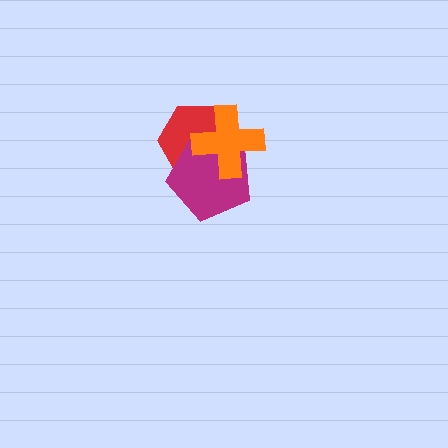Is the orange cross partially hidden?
No, no other shape covers it.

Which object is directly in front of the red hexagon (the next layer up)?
The magenta pentagon is directly in front of the red hexagon.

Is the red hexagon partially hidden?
Yes, it is partially covered by another shape.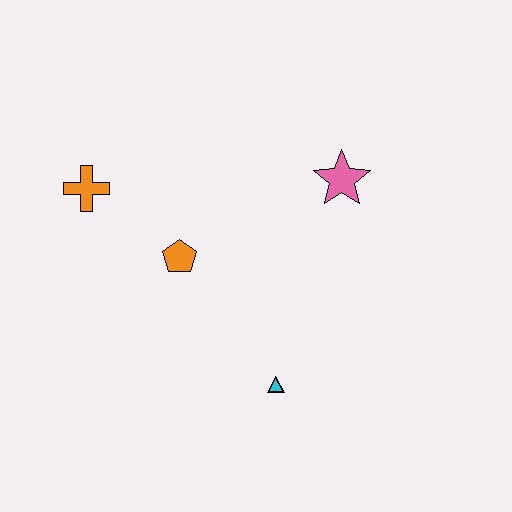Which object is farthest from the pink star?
The orange cross is farthest from the pink star.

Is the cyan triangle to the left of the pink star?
Yes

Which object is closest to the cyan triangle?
The orange pentagon is closest to the cyan triangle.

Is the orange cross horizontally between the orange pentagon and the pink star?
No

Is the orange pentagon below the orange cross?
Yes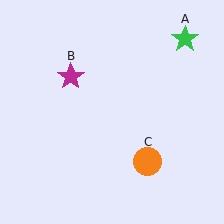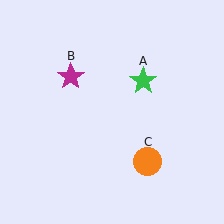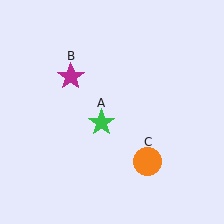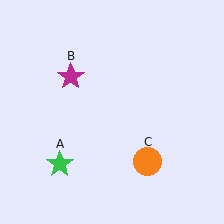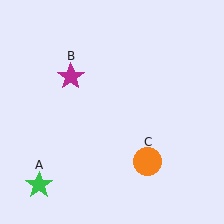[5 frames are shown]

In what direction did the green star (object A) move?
The green star (object A) moved down and to the left.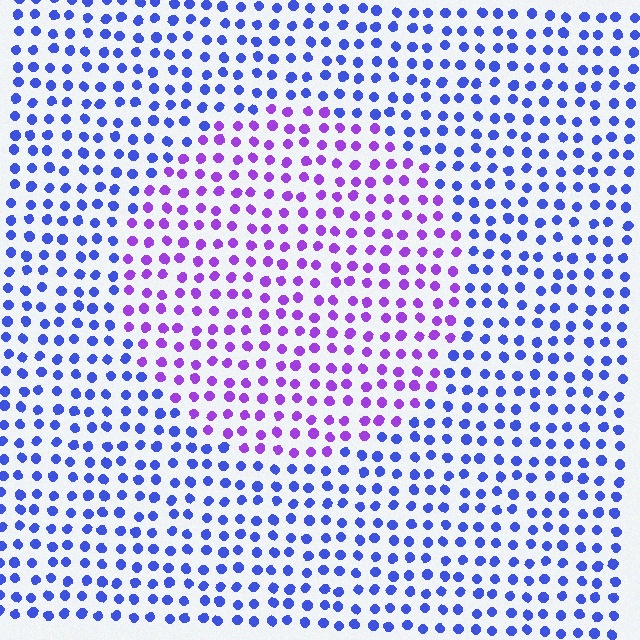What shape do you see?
I see a circle.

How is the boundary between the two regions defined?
The boundary is defined purely by a slight shift in hue (about 45 degrees). Spacing, size, and orientation are identical on both sides.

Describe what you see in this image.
The image is filled with small blue elements in a uniform arrangement. A circle-shaped region is visible where the elements are tinted to a slightly different hue, forming a subtle color boundary.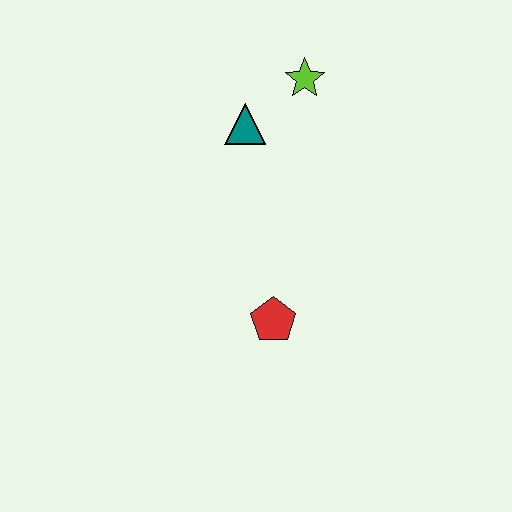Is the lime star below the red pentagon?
No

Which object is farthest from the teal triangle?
The red pentagon is farthest from the teal triangle.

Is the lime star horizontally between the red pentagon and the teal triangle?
No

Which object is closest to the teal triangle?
The lime star is closest to the teal triangle.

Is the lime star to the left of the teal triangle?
No